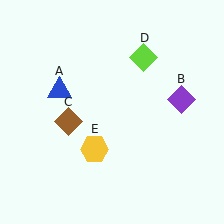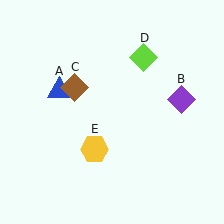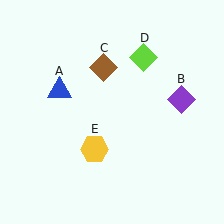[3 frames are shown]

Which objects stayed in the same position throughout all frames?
Blue triangle (object A) and purple diamond (object B) and lime diamond (object D) and yellow hexagon (object E) remained stationary.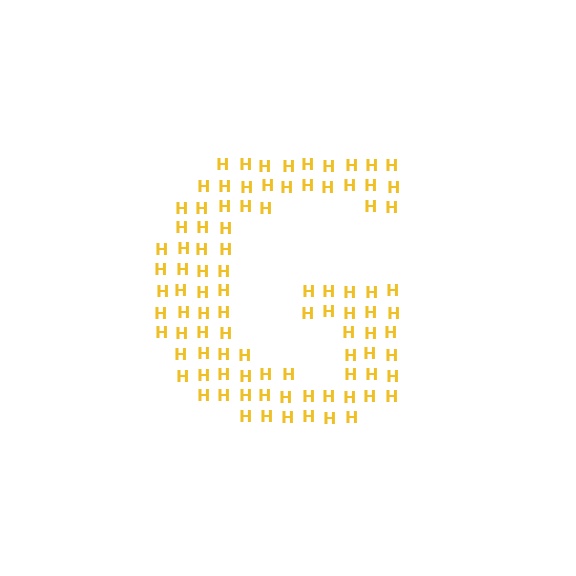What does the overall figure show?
The overall figure shows the letter G.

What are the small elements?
The small elements are letter H's.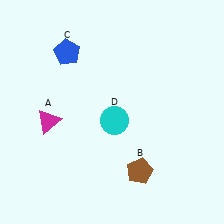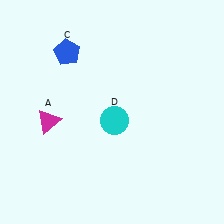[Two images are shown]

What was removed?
The brown pentagon (B) was removed in Image 2.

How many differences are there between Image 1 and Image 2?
There is 1 difference between the two images.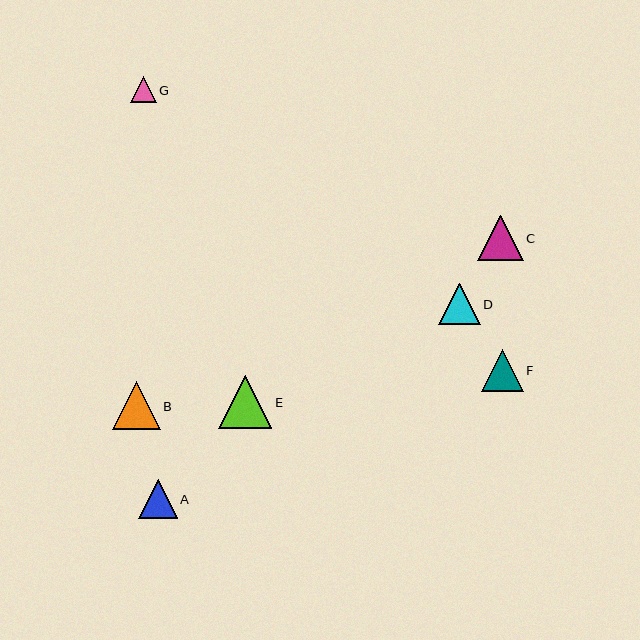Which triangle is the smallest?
Triangle G is the smallest with a size of approximately 26 pixels.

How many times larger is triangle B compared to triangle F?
Triangle B is approximately 1.1 times the size of triangle F.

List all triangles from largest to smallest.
From largest to smallest: E, B, C, F, D, A, G.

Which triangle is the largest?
Triangle E is the largest with a size of approximately 53 pixels.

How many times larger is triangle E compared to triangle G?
Triangle E is approximately 2.0 times the size of triangle G.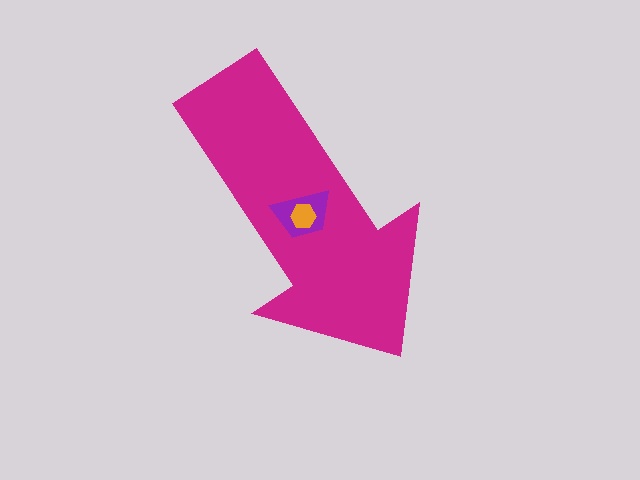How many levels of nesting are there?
3.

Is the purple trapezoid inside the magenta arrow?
Yes.